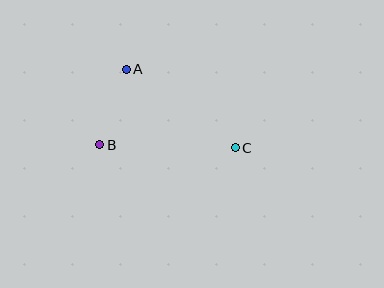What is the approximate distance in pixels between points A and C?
The distance between A and C is approximately 134 pixels.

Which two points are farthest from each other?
Points B and C are farthest from each other.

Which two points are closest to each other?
Points A and B are closest to each other.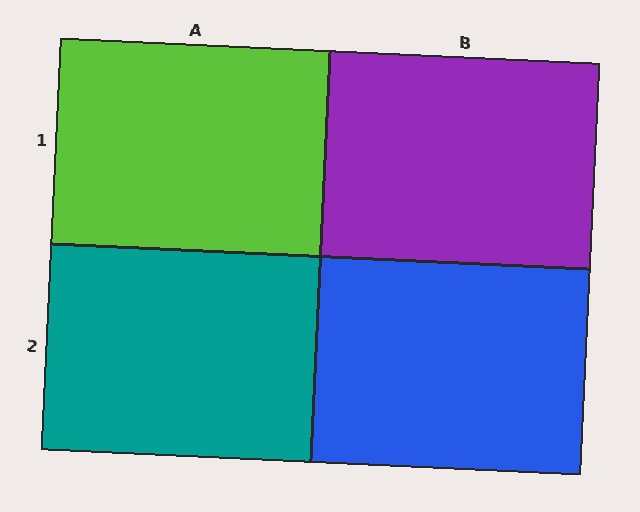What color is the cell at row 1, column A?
Lime.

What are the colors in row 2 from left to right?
Teal, blue.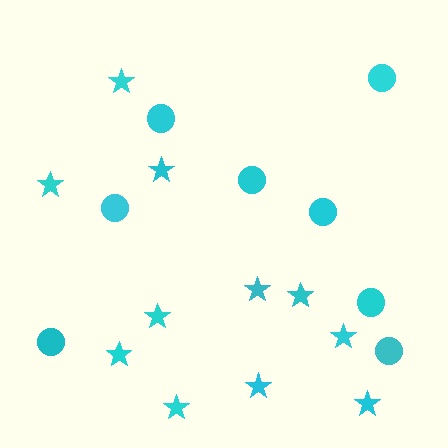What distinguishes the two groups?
There are 2 groups: one group of stars (11) and one group of circles (8).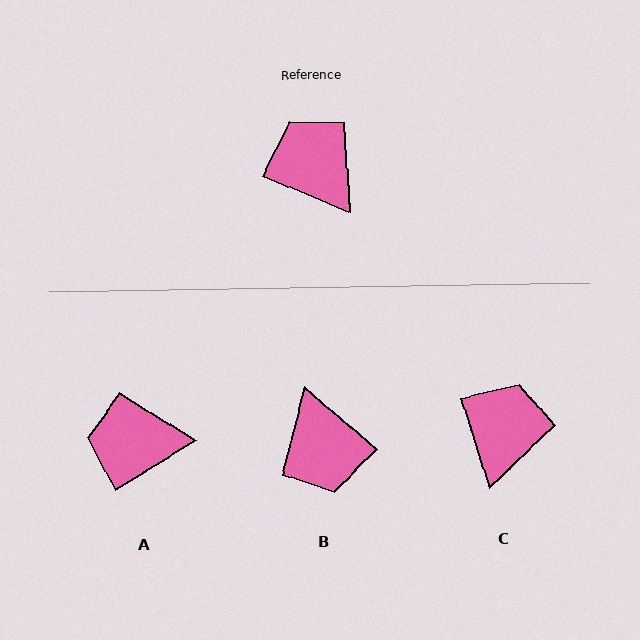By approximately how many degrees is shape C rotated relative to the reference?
Approximately 50 degrees clockwise.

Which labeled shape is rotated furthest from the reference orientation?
B, about 162 degrees away.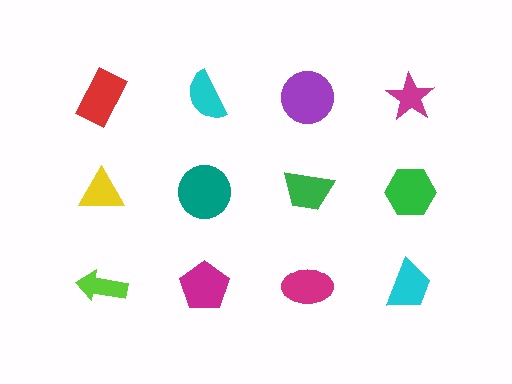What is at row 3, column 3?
A magenta ellipse.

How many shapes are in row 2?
4 shapes.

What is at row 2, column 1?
A yellow triangle.